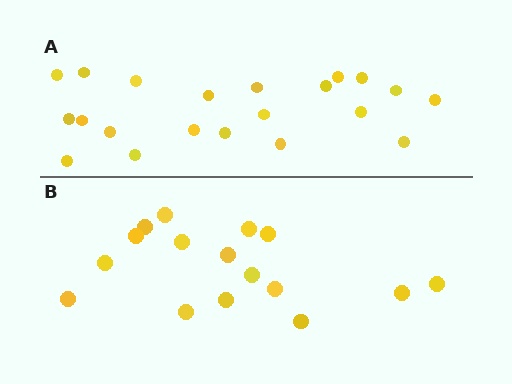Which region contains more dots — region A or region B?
Region A (the top region) has more dots.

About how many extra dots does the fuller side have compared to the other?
Region A has about 5 more dots than region B.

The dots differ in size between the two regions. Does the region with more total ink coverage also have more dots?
No. Region B has more total ink coverage because its dots are larger, but region A actually contains more individual dots. Total area can be misleading — the number of items is what matters here.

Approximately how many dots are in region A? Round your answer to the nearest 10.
About 20 dots. (The exact count is 21, which rounds to 20.)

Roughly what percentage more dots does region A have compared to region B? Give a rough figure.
About 30% more.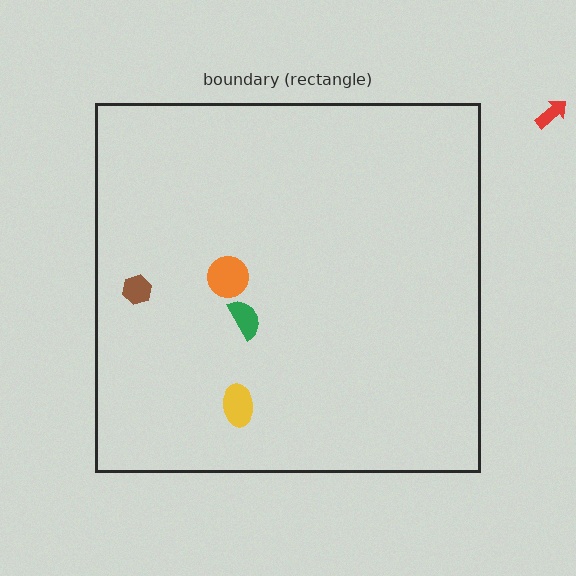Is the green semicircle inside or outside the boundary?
Inside.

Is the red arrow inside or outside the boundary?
Outside.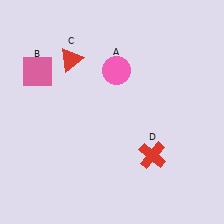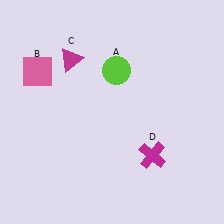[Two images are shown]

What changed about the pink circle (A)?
In Image 1, A is pink. In Image 2, it changed to lime.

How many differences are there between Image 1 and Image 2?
There are 3 differences between the two images.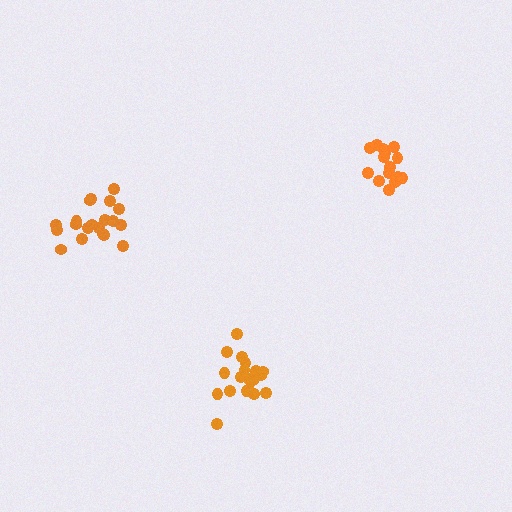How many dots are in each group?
Group 1: 20 dots, Group 2: 20 dots, Group 3: 15 dots (55 total).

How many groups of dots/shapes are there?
There are 3 groups.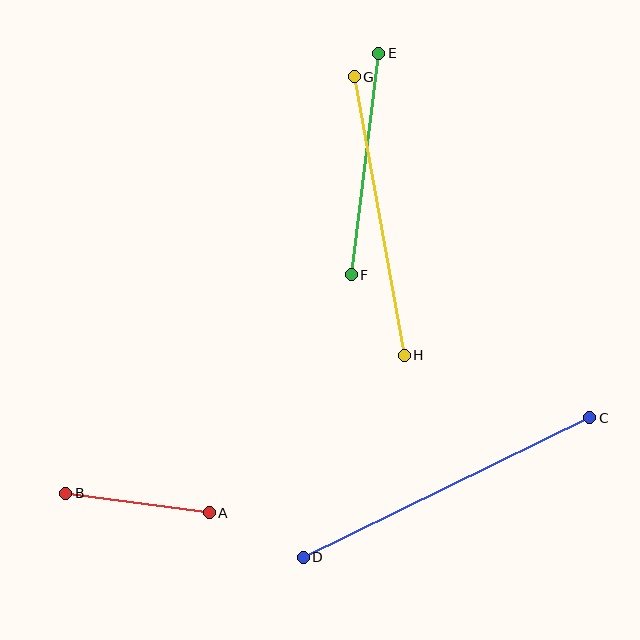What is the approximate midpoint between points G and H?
The midpoint is at approximately (379, 216) pixels.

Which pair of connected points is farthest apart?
Points C and D are farthest apart.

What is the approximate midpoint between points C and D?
The midpoint is at approximately (446, 488) pixels.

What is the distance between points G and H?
The distance is approximately 283 pixels.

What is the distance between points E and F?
The distance is approximately 223 pixels.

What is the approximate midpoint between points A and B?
The midpoint is at approximately (138, 503) pixels.